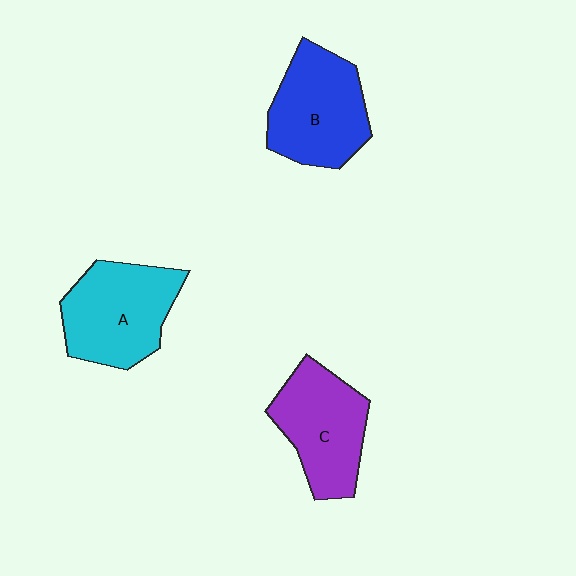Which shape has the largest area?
Shape A (cyan).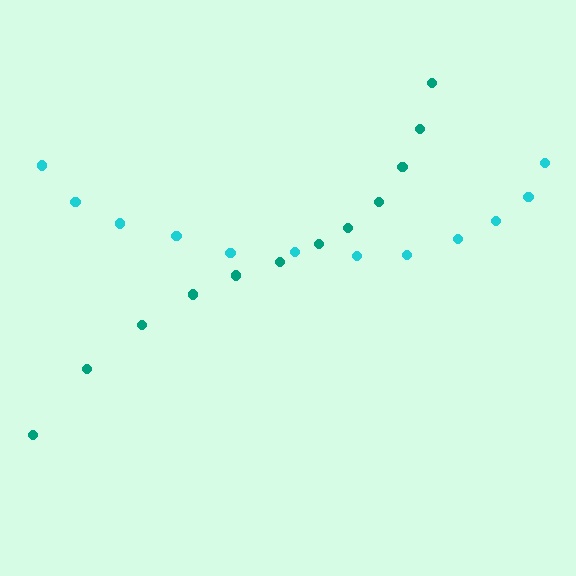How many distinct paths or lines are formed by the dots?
There are 2 distinct paths.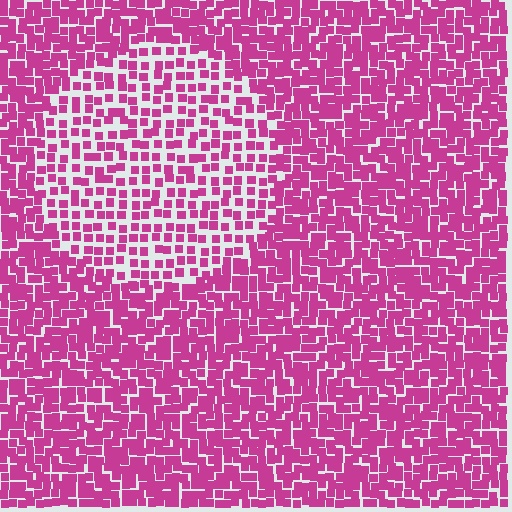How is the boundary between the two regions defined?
The boundary is defined by a change in element density (approximately 1.8x ratio). All elements are the same color, size, and shape.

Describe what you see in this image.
The image contains small magenta elements arranged at two different densities. A circle-shaped region is visible where the elements are less densely packed than the surrounding area.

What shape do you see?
I see a circle.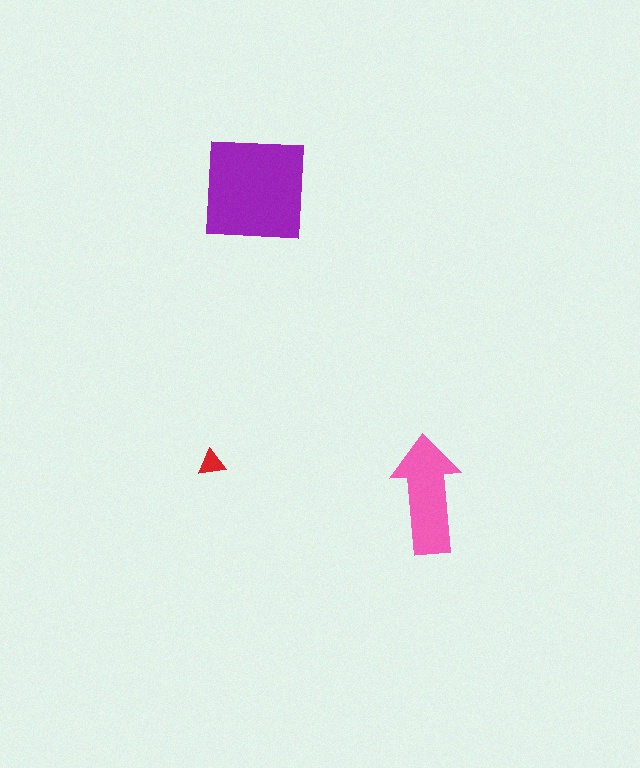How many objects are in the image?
There are 3 objects in the image.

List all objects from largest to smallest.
The purple square, the pink arrow, the red triangle.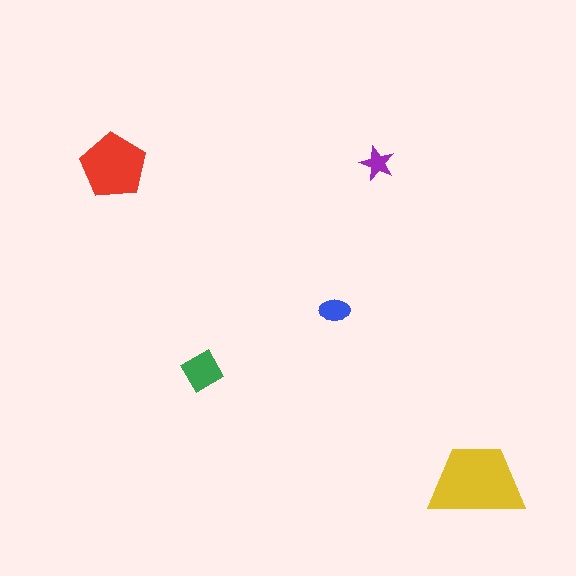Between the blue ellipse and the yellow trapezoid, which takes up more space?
The yellow trapezoid.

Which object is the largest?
The yellow trapezoid.